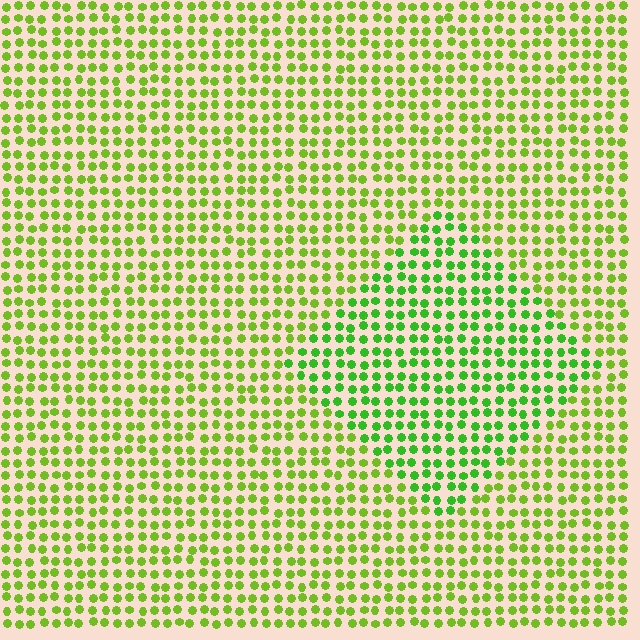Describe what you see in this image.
The image is filled with small lime elements in a uniform arrangement. A diamond-shaped region is visible where the elements are tinted to a slightly different hue, forming a subtle color boundary.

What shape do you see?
I see a diamond.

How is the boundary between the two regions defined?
The boundary is defined purely by a slight shift in hue (about 26 degrees). Spacing, size, and orientation are identical on both sides.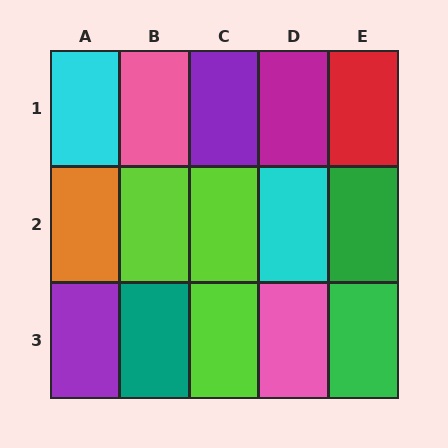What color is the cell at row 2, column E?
Green.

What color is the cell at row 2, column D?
Cyan.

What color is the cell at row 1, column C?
Purple.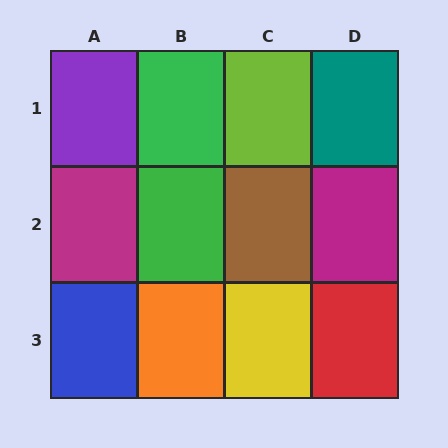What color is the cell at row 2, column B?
Green.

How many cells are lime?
1 cell is lime.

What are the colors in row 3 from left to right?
Blue, orange, yellow, red.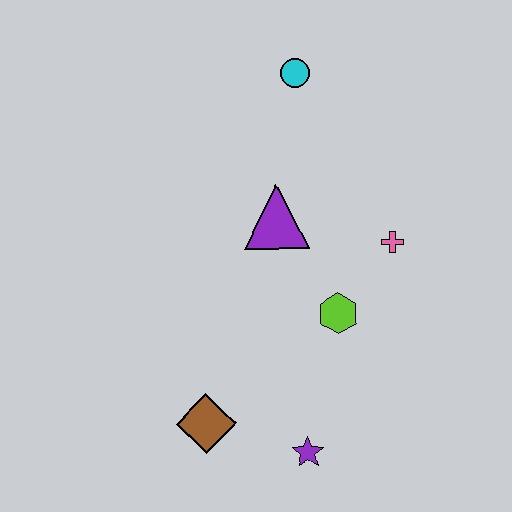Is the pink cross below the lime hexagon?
No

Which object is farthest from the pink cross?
The brown diamond is farthest from the pink cross.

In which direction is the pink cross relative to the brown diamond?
The pink cross is to the right of the brown diamond.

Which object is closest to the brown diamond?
The purple star is closest to the brown diamond.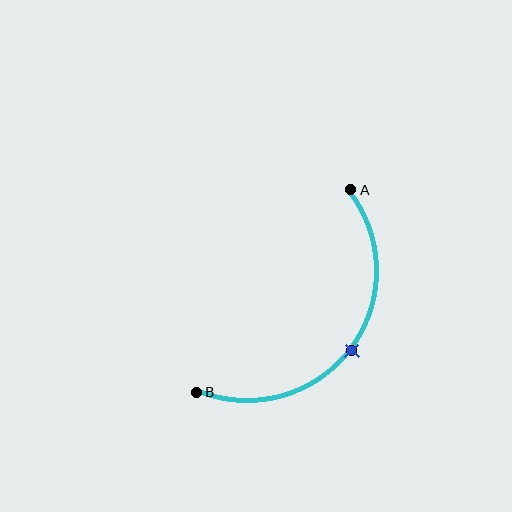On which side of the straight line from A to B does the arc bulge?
The arc bulges below and to the right of the straight line connecting A and B.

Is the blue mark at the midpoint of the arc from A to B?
Yes. The blue mark lies on the arc at equal arc-length from both A and B — it is the arc midpoint.